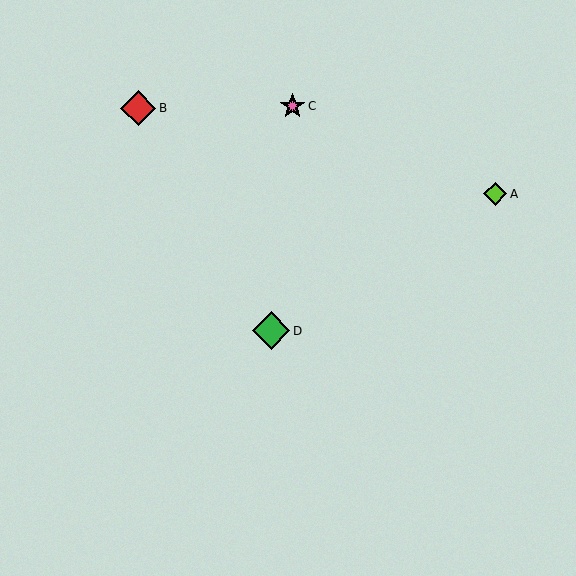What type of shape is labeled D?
Shape D is a green diamond.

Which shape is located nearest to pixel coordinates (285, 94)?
The pink star (labeled C) at (293, 106) is nearest to that location.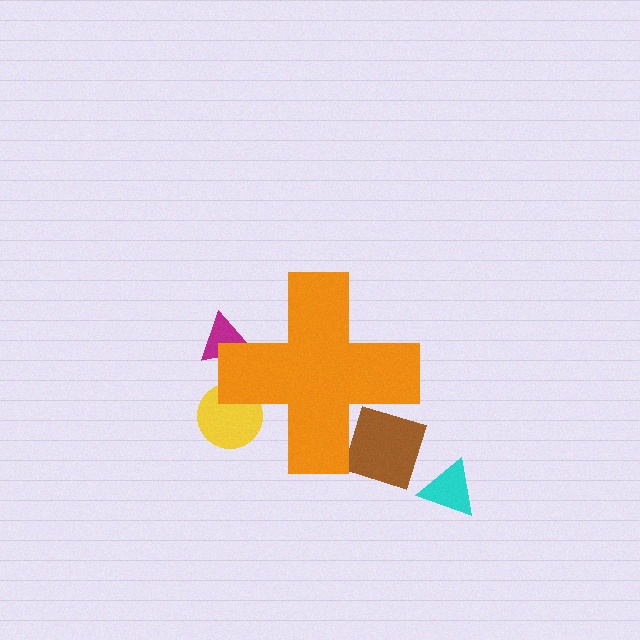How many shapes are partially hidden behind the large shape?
3 shapes are partially hidden.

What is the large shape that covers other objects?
An orange cross.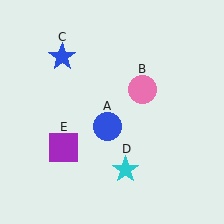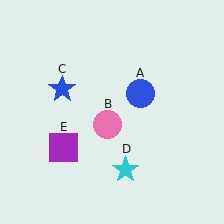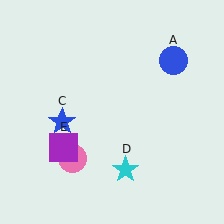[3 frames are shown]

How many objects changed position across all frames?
3 objects changed position: blue circle (object A), pink circle (object B), blue star (object C).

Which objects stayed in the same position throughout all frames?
Cyan star (object D) and purple square (object E) remained stationary.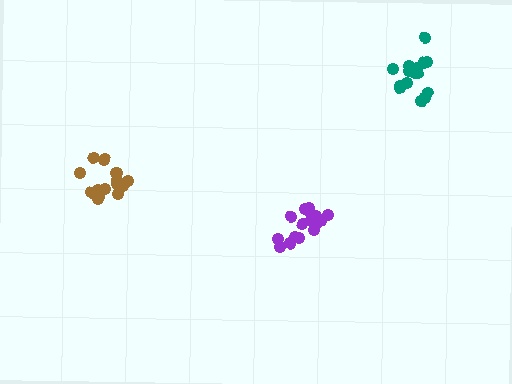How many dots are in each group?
Group 1: 15 dots, Group 2: 16 dots, Group 3: 17 dots (48 total).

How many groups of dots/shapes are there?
There are 3 groups.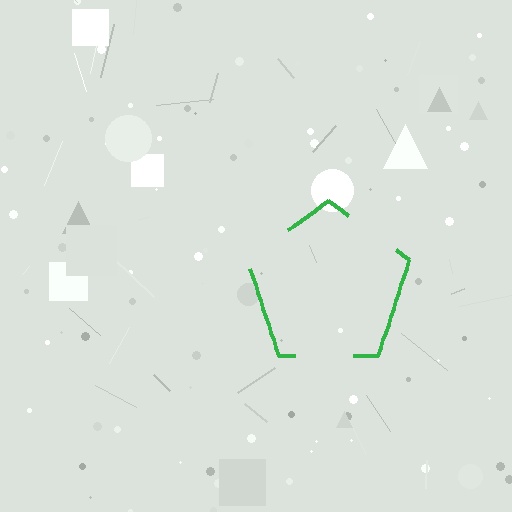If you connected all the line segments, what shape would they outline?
They would outline a pentagon.